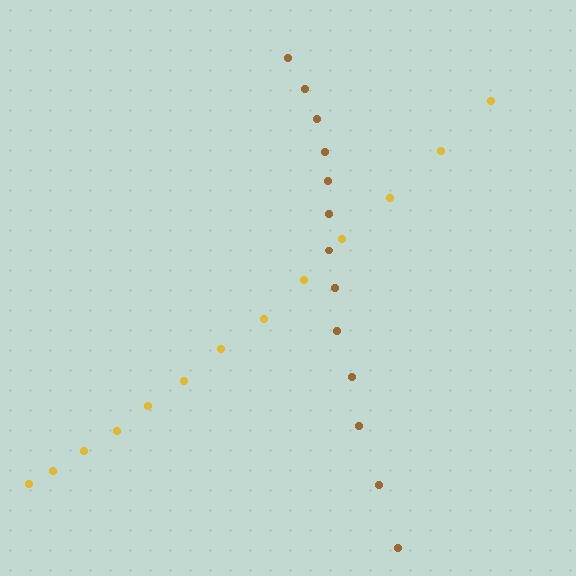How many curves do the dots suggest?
There are 2 distinct paths.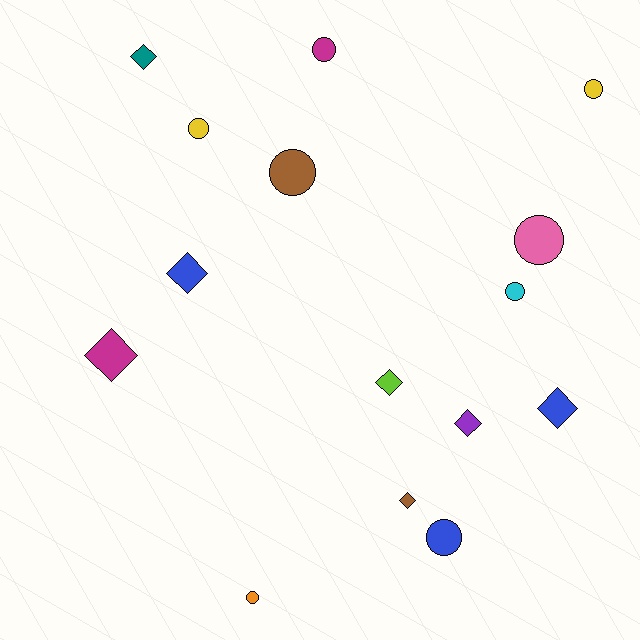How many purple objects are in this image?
There is 1 purple object.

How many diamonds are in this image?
There are 7 diamonds.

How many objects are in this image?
There are 15 objects.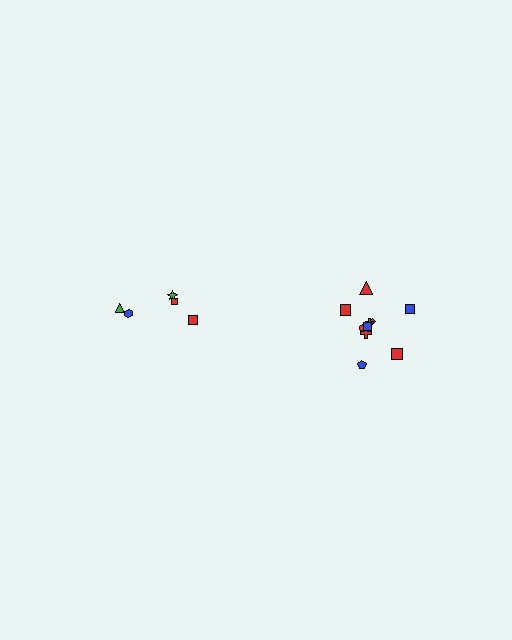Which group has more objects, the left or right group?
The right group.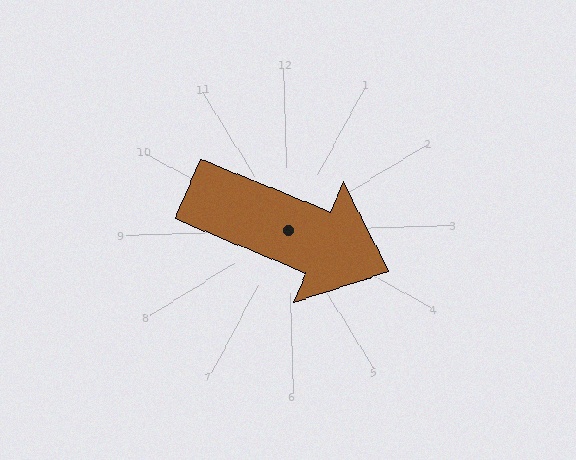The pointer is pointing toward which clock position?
Roughly 4 o'clock.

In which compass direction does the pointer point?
Southeast.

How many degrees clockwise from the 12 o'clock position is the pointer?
Approximately 114 degrees.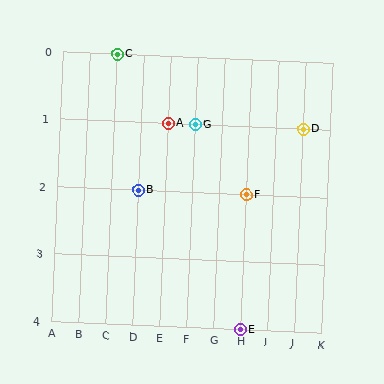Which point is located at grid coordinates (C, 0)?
Point C is at (C, 0).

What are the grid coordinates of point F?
Point F is at grid coordinates (H, 2).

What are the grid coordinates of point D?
Point D is at grid coordinates (J, 1).